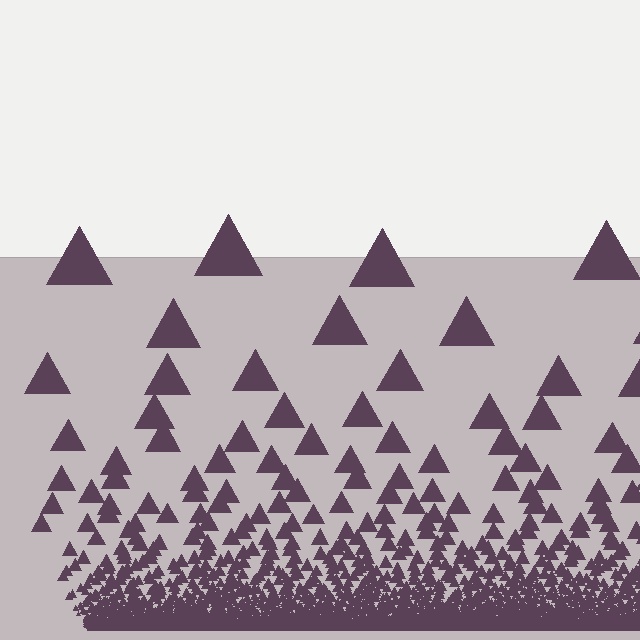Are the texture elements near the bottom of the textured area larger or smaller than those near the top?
Smaller. The gradient is inverted — elements near the bottom are smaller and denser.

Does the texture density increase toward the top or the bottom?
Density increases toward the bottom.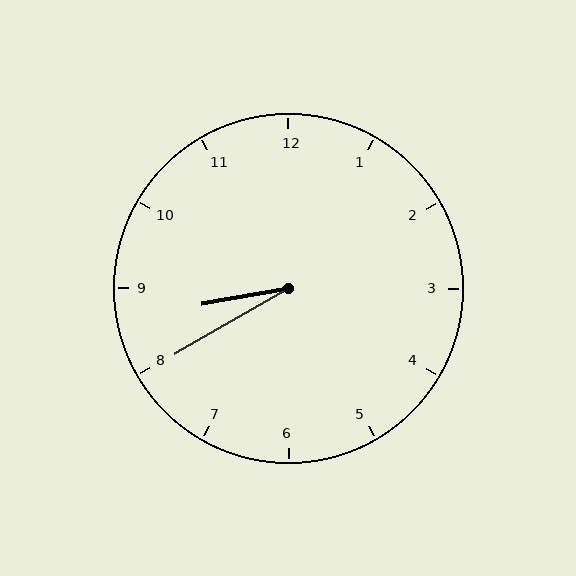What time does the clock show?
8:40.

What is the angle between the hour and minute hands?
Approximately 20 degrees.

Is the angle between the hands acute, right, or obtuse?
It is acute.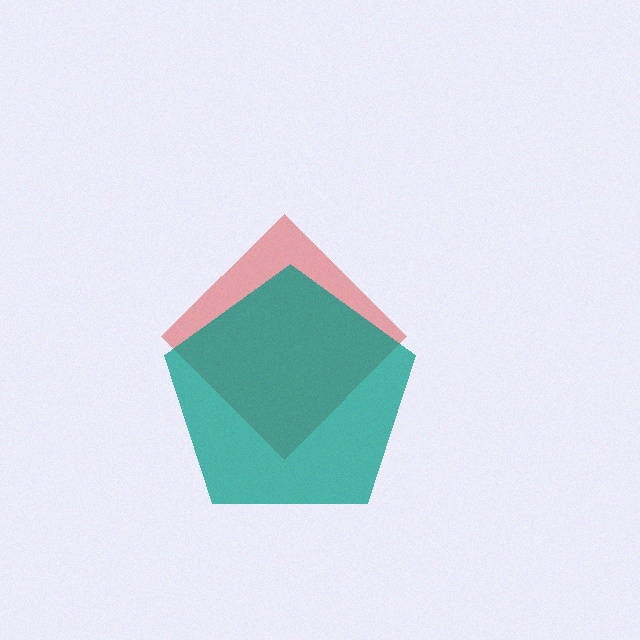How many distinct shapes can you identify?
There are 2 distinct shapes: a red diamond, a teal pentagon.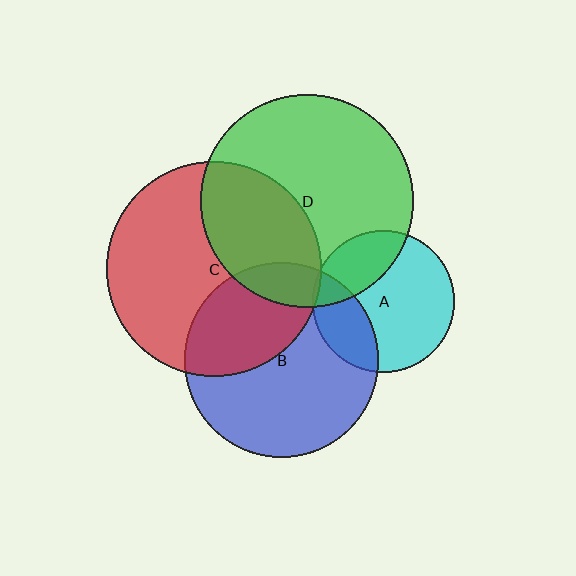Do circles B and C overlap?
Yes.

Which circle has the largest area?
Circle C (red).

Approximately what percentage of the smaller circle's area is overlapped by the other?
Approximately 35%.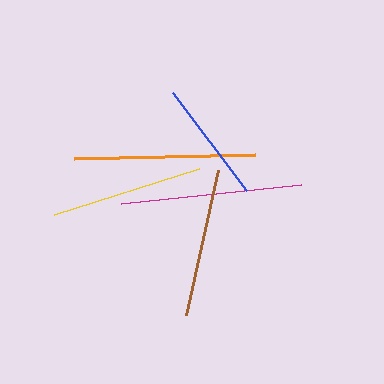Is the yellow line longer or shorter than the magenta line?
The magenta line is longer than the yellow line.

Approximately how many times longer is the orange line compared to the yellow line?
The orange line is approximately 1.2 times the length of the yellow line.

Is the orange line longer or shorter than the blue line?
The orange line is longer than the blue line.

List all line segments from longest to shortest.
From longest to shortest: orange, magenta, yellow, brown, blue.